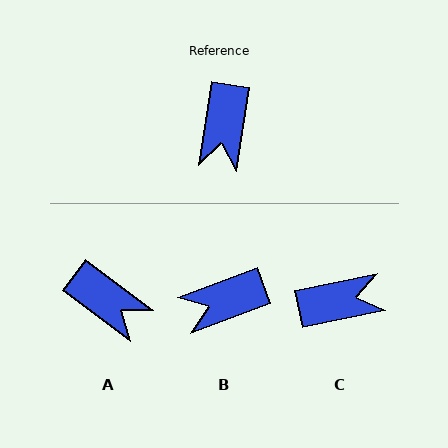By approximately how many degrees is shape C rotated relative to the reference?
Approximately 111 degrees counter-clockwise.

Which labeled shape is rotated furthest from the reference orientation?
C, about 111 degrees away.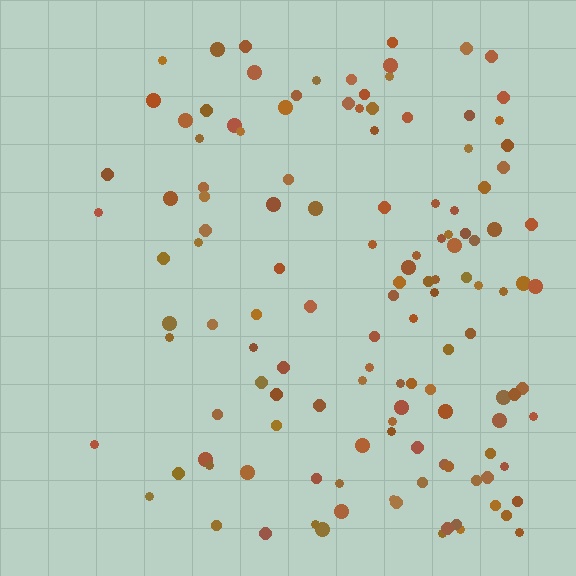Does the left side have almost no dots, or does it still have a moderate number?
Still a moderate number, just noticeably fewer than the right.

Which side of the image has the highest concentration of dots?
The right.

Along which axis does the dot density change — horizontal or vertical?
Horizontal.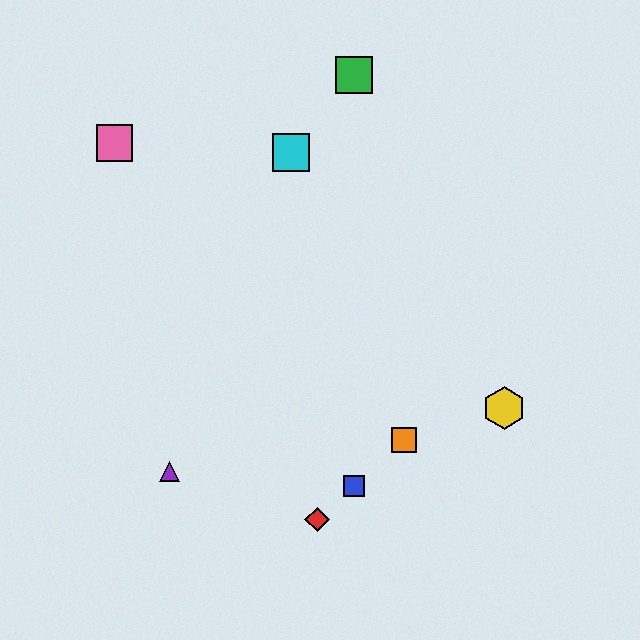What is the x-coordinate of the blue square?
The blue square is at x≈354.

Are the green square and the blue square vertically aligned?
Yes, both are at x≈354.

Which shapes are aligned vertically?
The blue square, the green square are aligned vertically.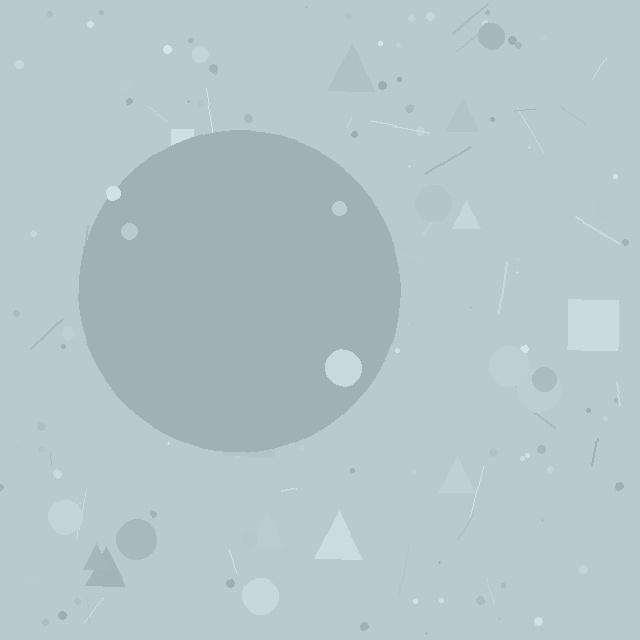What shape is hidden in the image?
A circle is hidden in the image.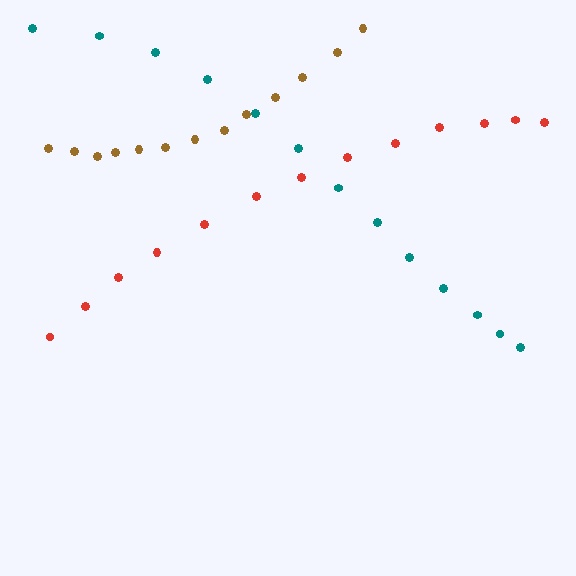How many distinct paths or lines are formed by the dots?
There are 3 distinct paths.